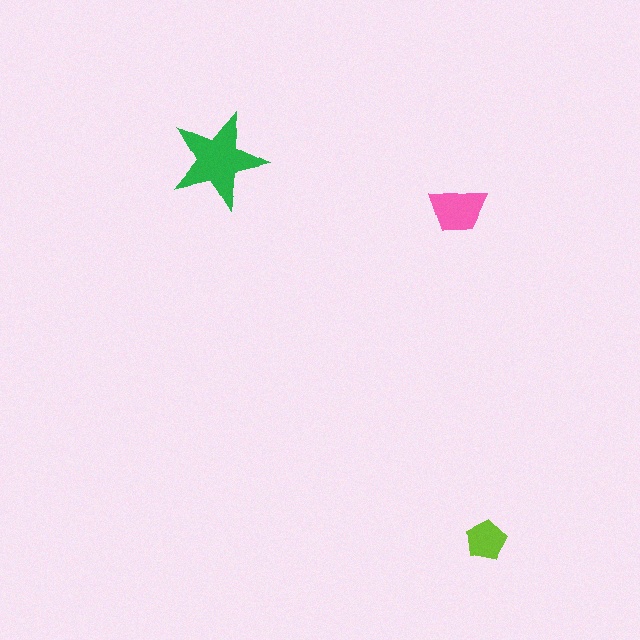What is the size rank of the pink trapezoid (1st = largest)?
2nd.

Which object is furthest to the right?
The lime pentagon is rightmost.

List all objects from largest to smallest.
The green star, the pink trapezoid, the lime pentagon.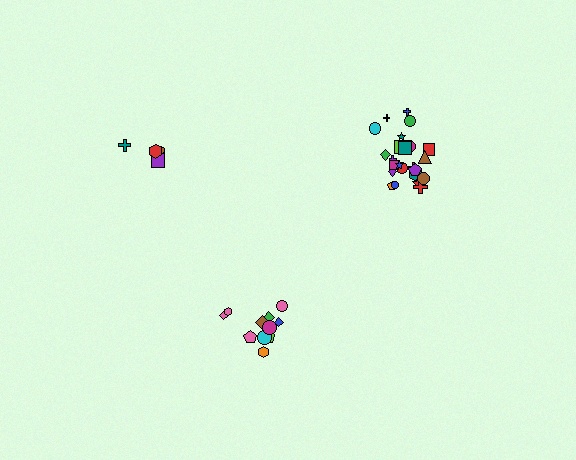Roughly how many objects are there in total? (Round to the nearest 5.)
Roughly 40 objects in total.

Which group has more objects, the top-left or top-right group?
The top-right group.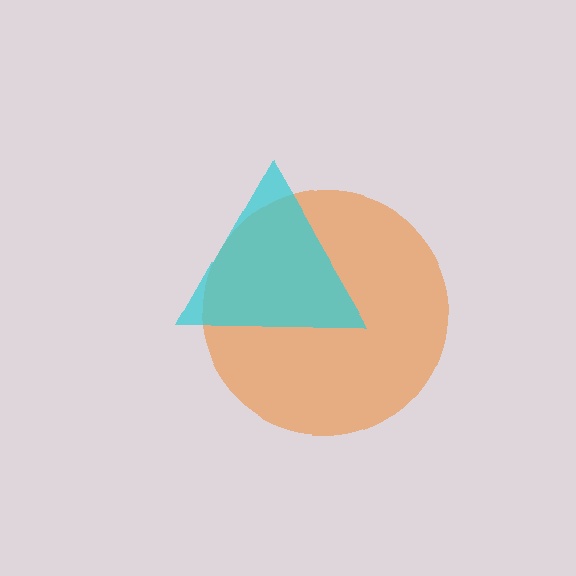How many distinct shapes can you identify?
There are 2 distinct shapes: an orange circle, a cyan triangle.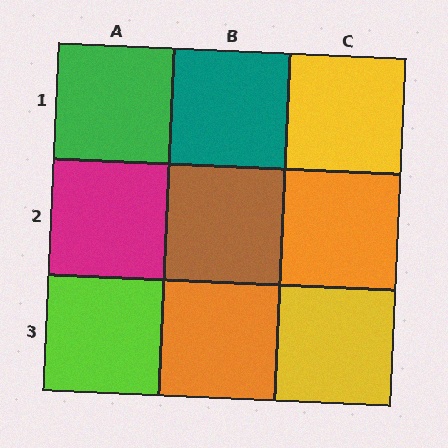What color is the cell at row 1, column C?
Yellow.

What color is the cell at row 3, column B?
Orange.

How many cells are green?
1 cell is green.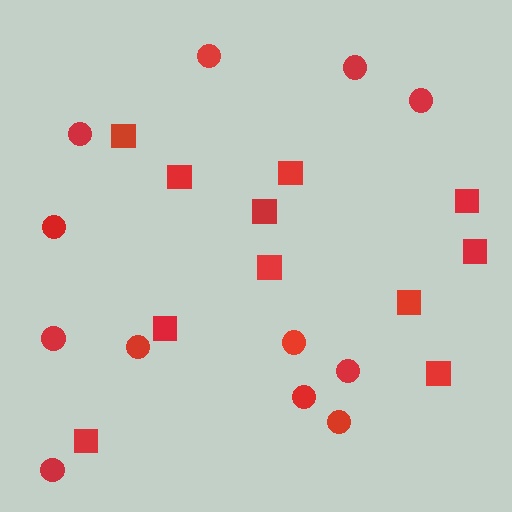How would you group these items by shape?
There are 2 groups: one group of squares (11) and one group of circles (12).